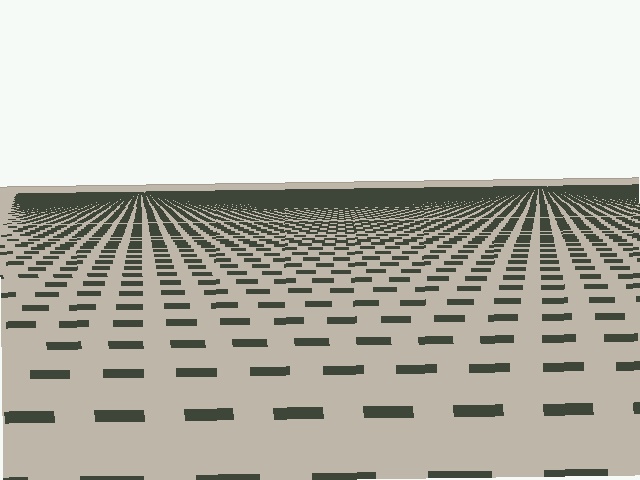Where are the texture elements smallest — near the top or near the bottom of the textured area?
Near the top.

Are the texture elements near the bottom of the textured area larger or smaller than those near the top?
Larger. Near the bottom, elements are closer to the viewer and appear at a bigger on-screen size.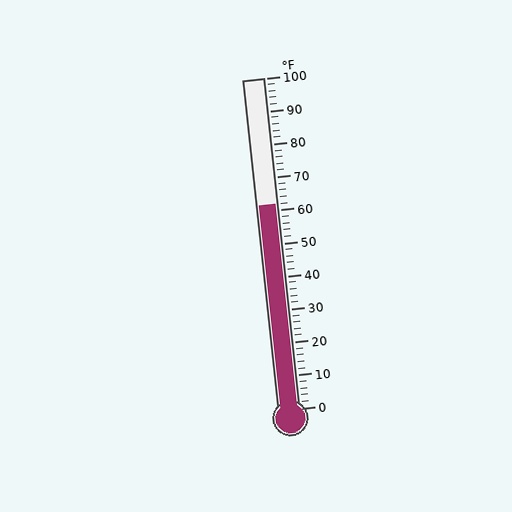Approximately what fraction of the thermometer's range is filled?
The thermometer is filled to approximately 60% of its range.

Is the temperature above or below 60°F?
The temperature is above 60°F.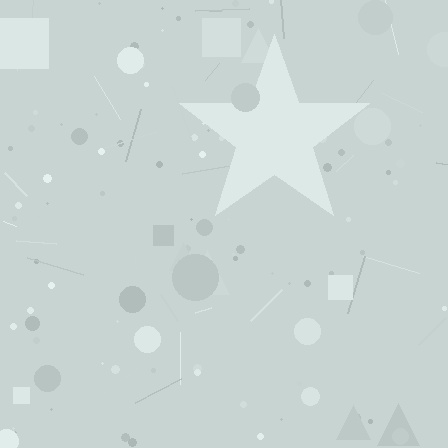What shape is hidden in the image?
A star is hidden in the image.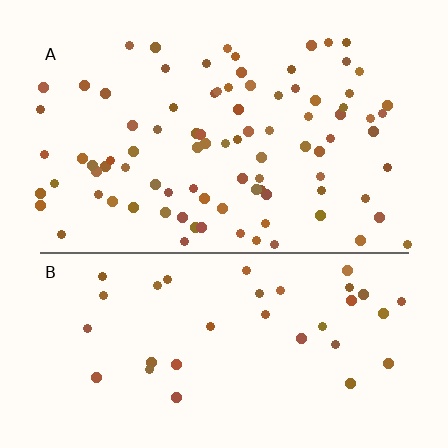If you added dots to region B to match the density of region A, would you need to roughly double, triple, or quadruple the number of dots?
Approximately double.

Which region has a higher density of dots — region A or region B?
A (the top).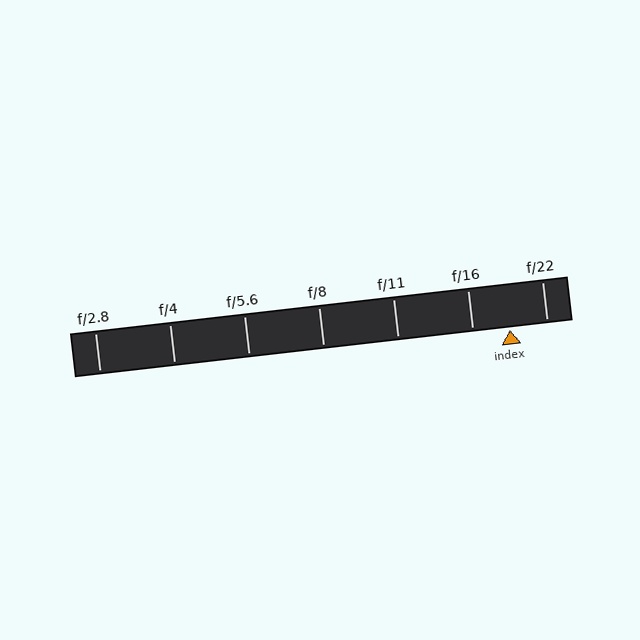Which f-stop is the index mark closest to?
The index mark is closest to f/16.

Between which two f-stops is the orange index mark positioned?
The index mark is between f/16 and f/22.